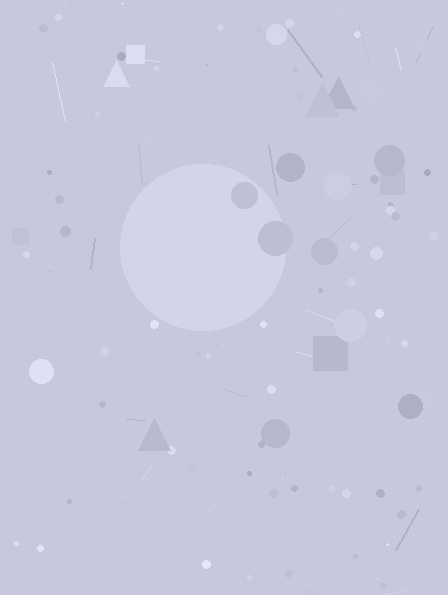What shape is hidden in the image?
A circle is hidden in the image.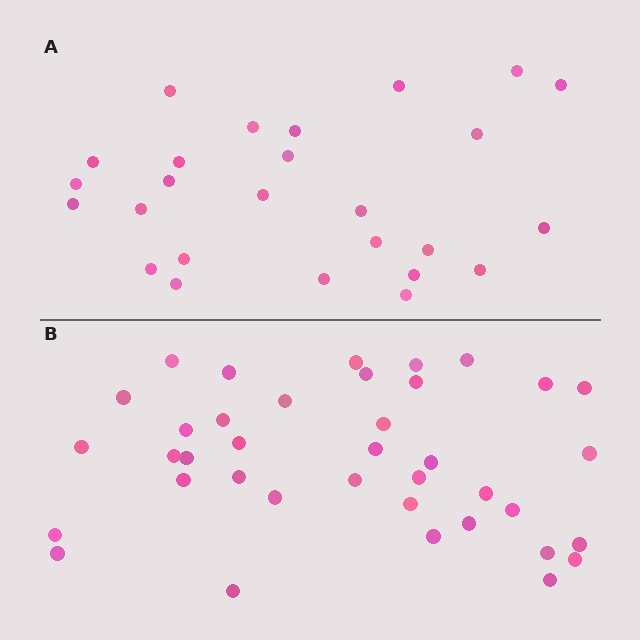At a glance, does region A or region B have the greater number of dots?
Region B (the bottom region) has more dots.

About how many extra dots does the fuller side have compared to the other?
Region B has roughly 12 or so more dots than region A.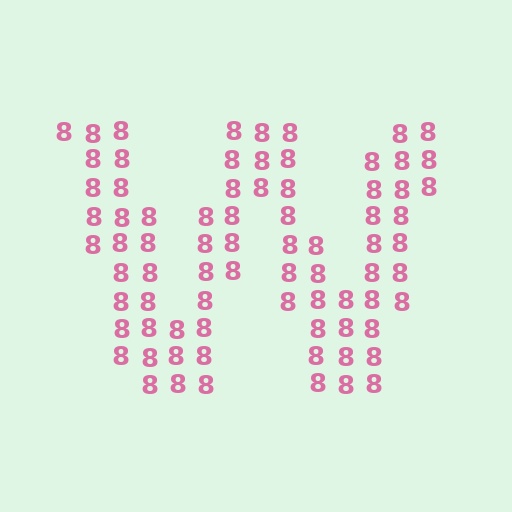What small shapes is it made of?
It is made of small digit 8's.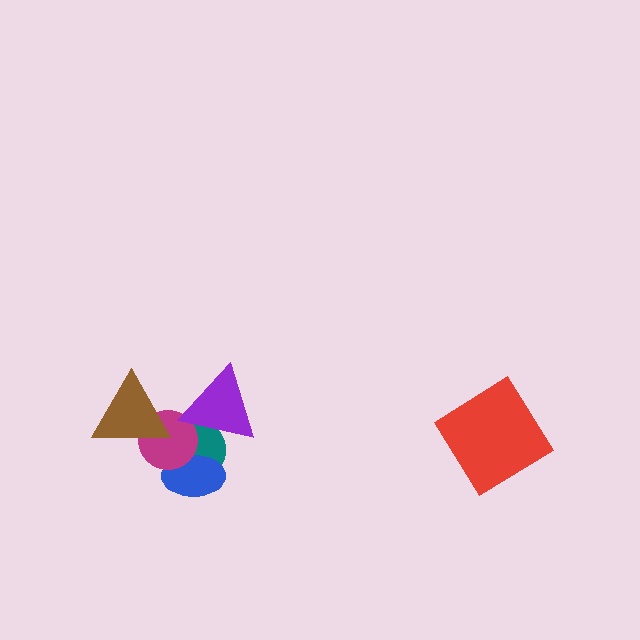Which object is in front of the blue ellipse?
The magenta circle is in front of the blue ellipse.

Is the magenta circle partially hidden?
Yes, it is partially covered by another shape.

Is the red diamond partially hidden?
No, no other shape covers it.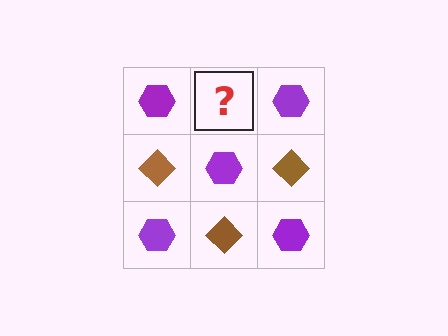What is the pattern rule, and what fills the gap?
The rule is that it alternates purple hexagon and brown diamond in a checkerboard pattern. The gap should be filled with a brown diamond.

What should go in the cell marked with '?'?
The missing cell should contain a brown diamond.